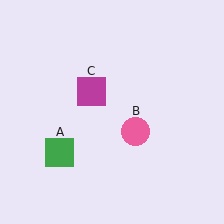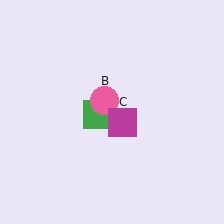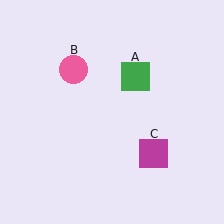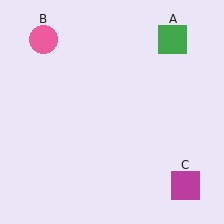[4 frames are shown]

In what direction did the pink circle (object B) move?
The pink circle (object B) moved up and to the left.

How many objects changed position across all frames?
3 objects changed position: green square (object A), pink circle (object B), magenta square (object C).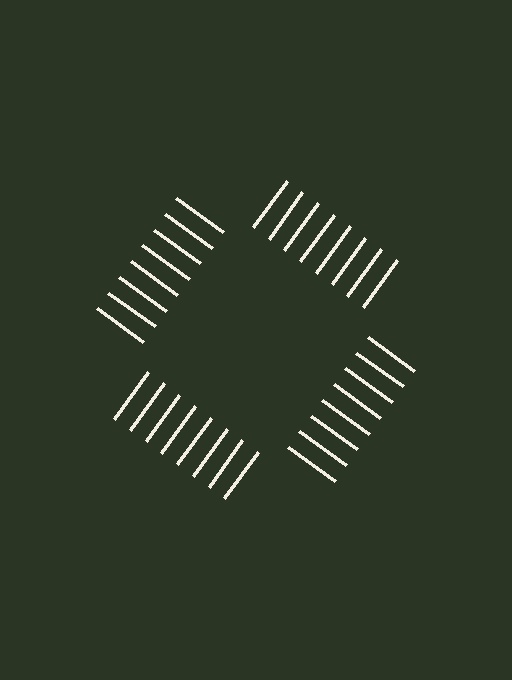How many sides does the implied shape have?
4 sides — the line-ends trace a square.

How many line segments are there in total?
32 — 8 along each of the 4 edges.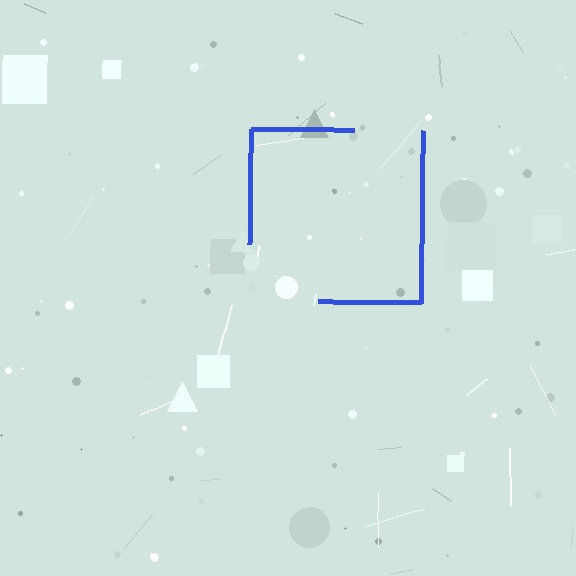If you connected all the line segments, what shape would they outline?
They would outline a square.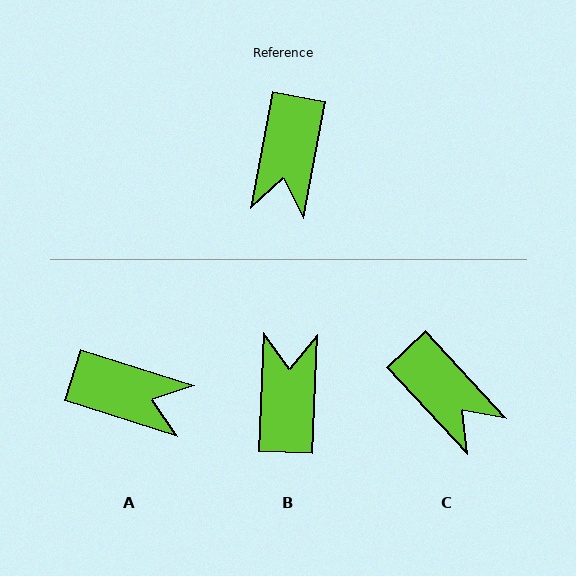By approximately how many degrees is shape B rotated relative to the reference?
Approximately 172 degrees clockwise.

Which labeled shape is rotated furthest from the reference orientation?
B, about 172 degrees away.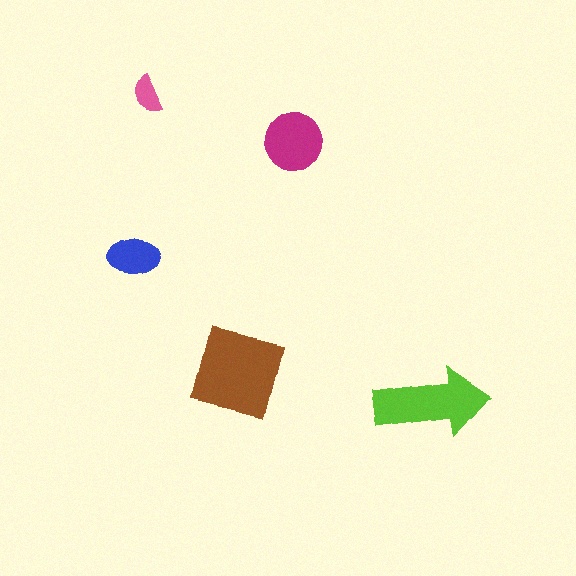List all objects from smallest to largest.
The pink semicircle, the blue ellipse, the magenta circle, the lime arrow, the brown square.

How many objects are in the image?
There are 5 objects in the image.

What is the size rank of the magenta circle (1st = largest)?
3rd.